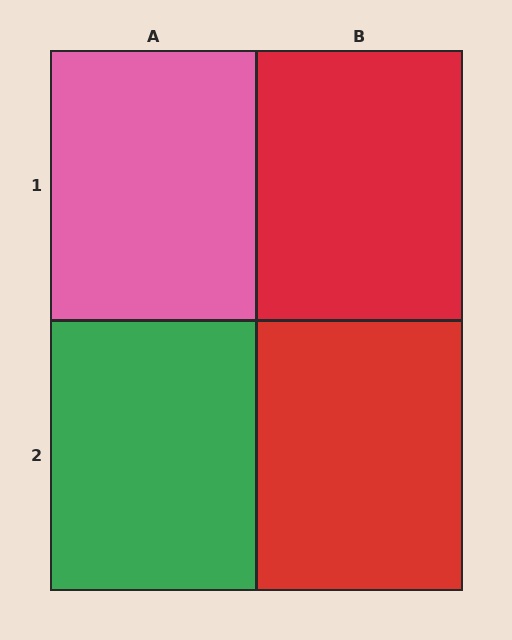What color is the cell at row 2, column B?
Red.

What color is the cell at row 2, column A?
Green.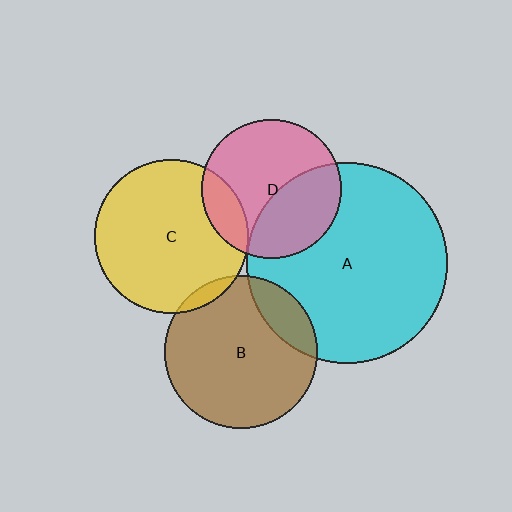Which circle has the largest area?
Circle A (cyan).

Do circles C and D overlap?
Yes.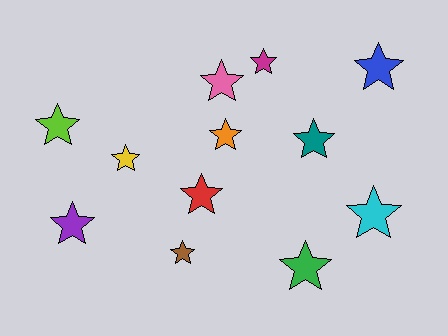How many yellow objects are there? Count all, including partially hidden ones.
There is 1 yellow object.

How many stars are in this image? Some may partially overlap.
There are 12 stars.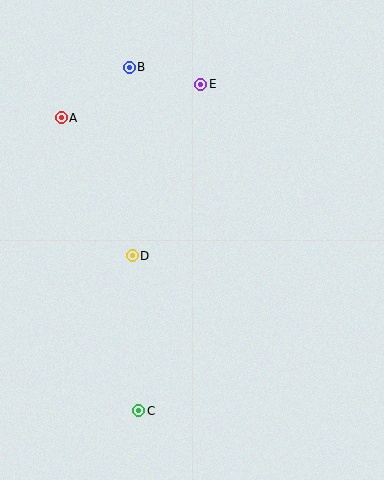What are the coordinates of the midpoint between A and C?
The midpoint between A and C is at (100, 264).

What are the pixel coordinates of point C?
Point C is at (139, 411).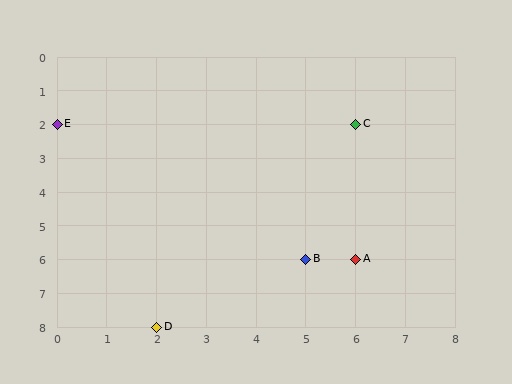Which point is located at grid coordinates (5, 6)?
Point B is at (5, 6).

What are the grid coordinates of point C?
Point C is at grid coordinates (6, 2).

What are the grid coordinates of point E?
Point E is at grid coordinates (0, 2).